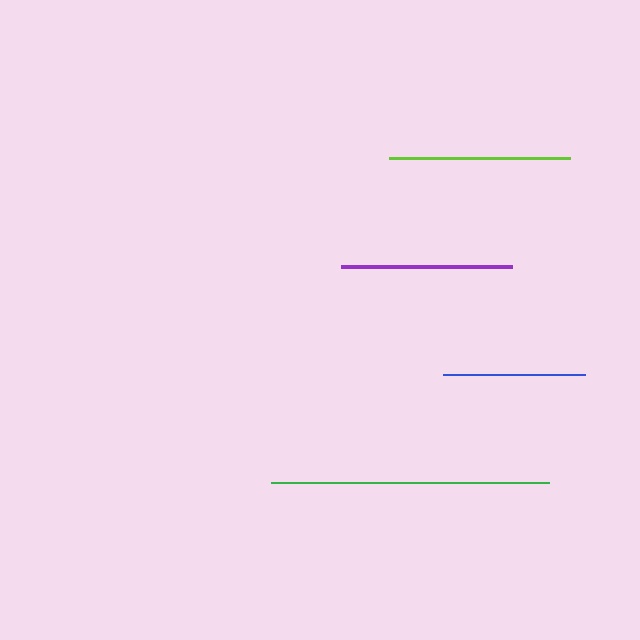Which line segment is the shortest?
The blue line is the shortest at approximately 142 pixels.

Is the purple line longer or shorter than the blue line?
The purple line is longer than the blue line.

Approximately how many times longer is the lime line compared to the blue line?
The lime line is approximately 1.3 times the length of the blue line.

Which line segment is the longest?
The green line is the longest at approximately 278 pixels.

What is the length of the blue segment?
The blue segment is approximately 142 pixels long.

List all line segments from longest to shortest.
From longest to shortest: green, lime, purple, blue.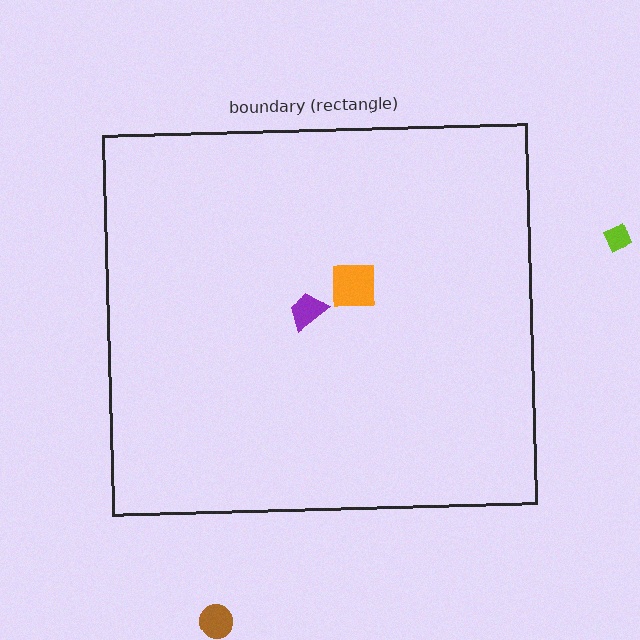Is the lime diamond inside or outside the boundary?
Outside.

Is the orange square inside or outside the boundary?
Inside.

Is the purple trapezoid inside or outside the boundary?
Inside.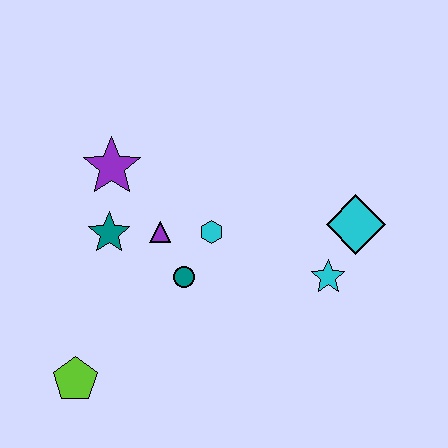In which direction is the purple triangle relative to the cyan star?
The purple triangle is to the left of the cyan star.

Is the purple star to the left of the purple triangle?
Yes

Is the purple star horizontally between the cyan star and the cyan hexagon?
No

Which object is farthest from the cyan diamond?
The lime pentagon is farthest from the cyan diamond.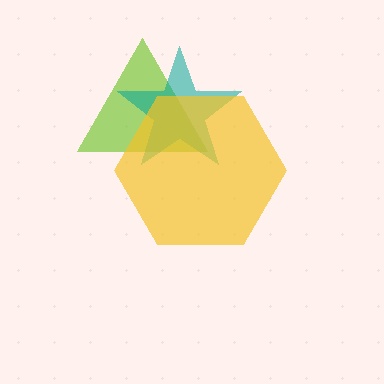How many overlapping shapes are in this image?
There are 3 overlapping shapes in the image.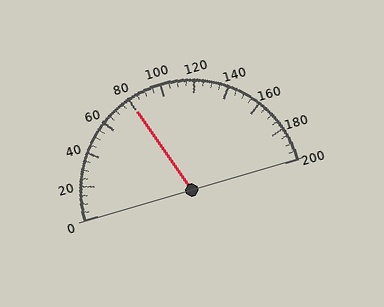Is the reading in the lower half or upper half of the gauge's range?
The reading is in the lower half of the range (0 to 200).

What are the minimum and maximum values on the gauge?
The gauge ranges from 0 to 200.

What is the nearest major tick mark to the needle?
The nearest major tick mark is 80.